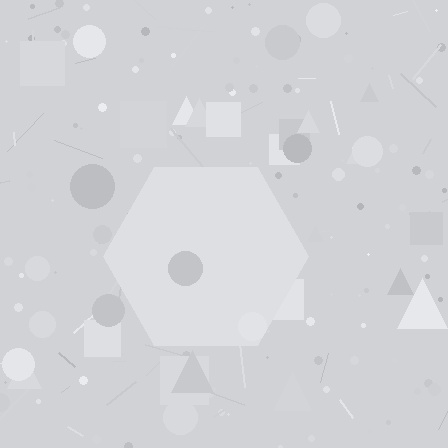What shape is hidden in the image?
A hexagon is hidden in the image.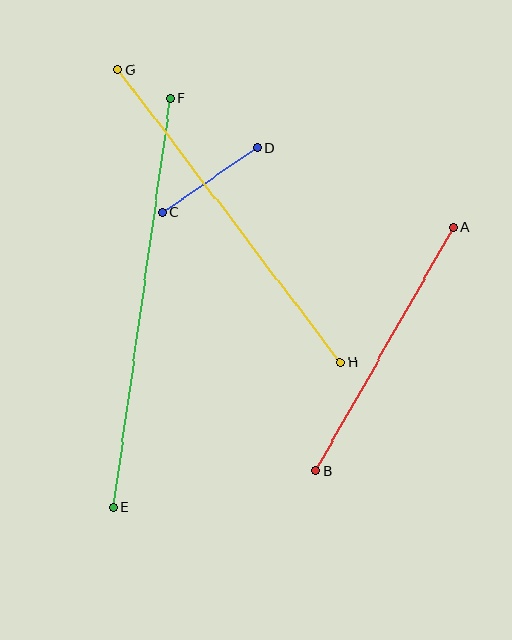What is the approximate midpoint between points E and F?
The midpoint is at approximately (142, 303) pixels.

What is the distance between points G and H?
The distance is approximately 367 pixels.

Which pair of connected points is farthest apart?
Points E and F are farthest apart.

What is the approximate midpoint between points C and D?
The midpoint is at approximately (210, 180) pixels.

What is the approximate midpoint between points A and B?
The midpoint is at approximately (384, 349) pixels.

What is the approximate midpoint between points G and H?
The midpoint is at approximately (229, 216) pixels.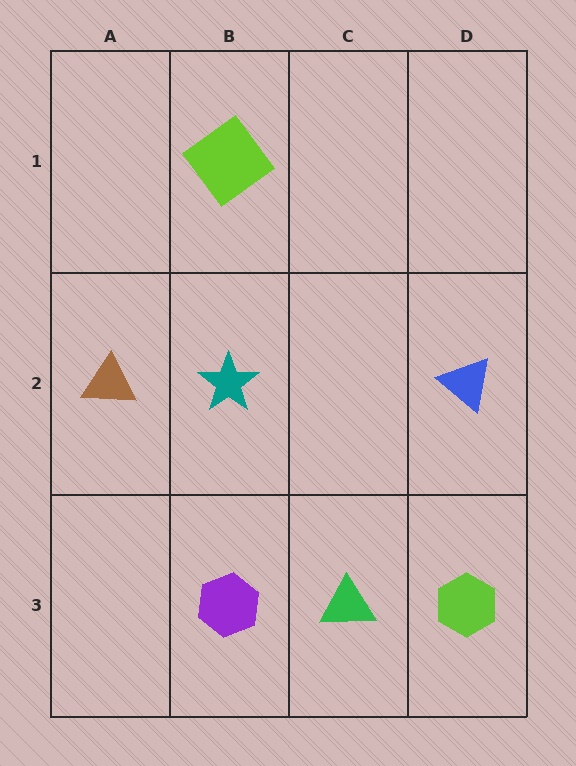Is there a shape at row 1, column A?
No, that cell is empty.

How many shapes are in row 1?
1 shape.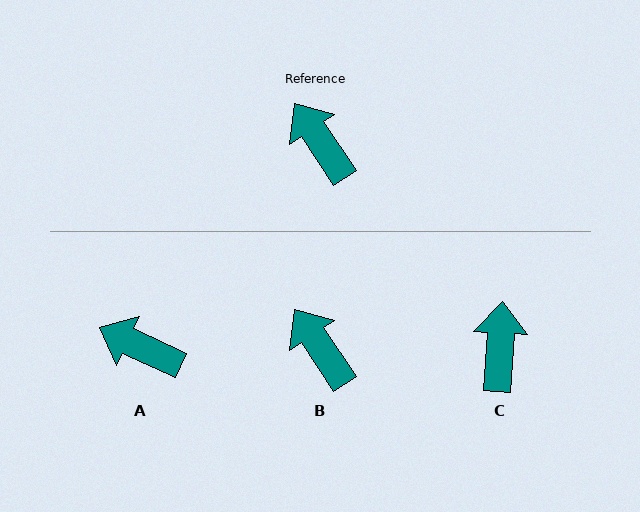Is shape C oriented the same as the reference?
No, it is off by about 37 degrees.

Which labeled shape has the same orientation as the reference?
B.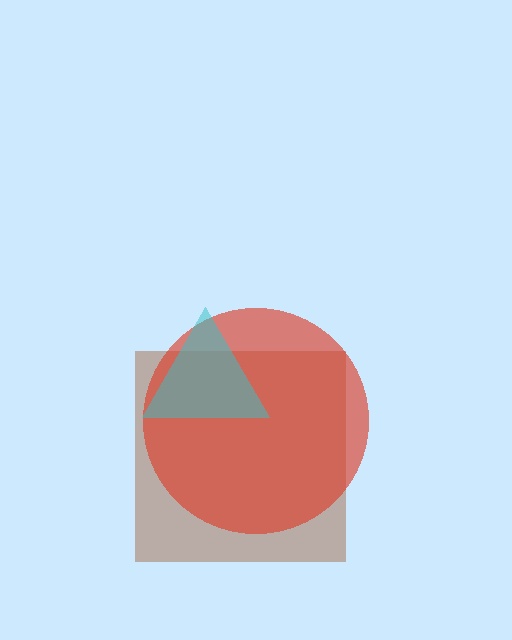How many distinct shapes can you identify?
There are 3 distinct shapes: a brown square, a red circle, a cyan triangle.